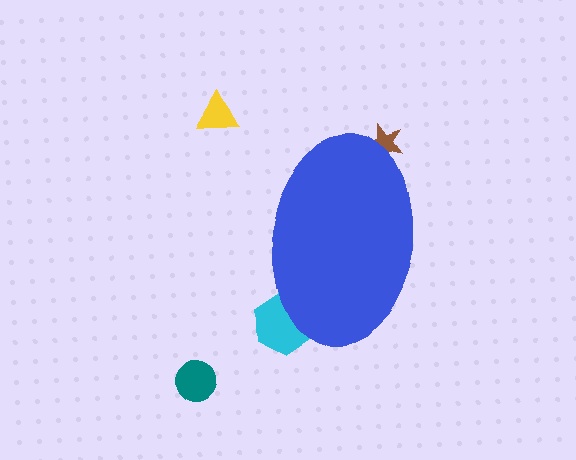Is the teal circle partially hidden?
No, the teal circle is fully visible.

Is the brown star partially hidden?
Yes, the brown star is partially hidden behind the blue ellipse.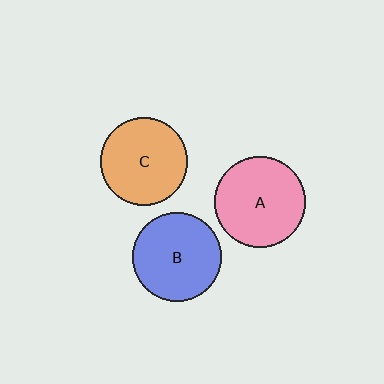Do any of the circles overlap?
No, none of the circles overlap.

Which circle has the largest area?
Circle A (pink).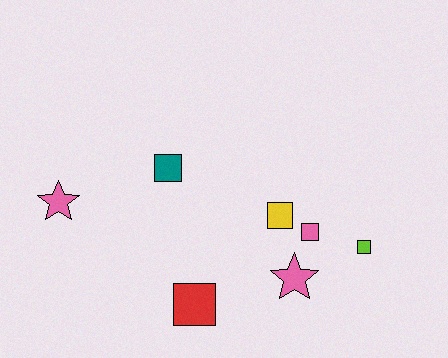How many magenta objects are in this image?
There are no magenta objects.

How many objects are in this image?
There are 7 objects.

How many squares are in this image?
There are 5 squares.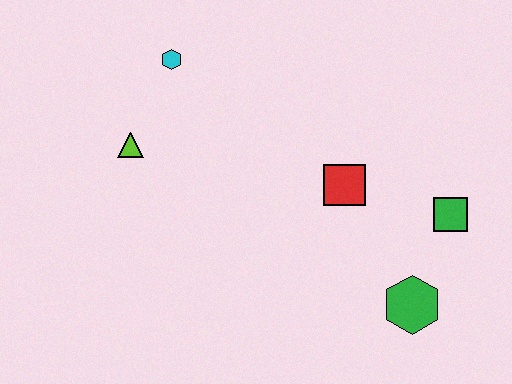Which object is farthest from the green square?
The lime triangle is farthest from the green square.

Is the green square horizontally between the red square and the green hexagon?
No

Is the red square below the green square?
No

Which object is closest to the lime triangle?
The cyan hexagon is closest to the lime triangle.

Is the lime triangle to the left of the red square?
Yes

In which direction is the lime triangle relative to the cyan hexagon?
The lime triangle is below the cyan hexagon.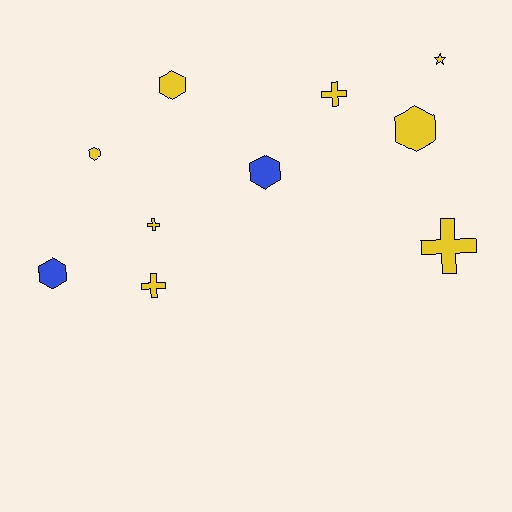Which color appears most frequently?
Yellow, with 8 objects.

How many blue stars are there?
There are no blue stars.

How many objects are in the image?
There are 10 objects.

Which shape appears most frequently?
Hexagon, with 5 objects.